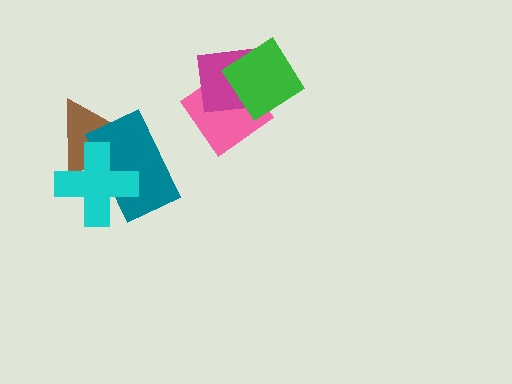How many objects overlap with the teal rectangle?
2 objects overlap with the teal rectangle.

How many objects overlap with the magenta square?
2 objects overlap with the magenta square.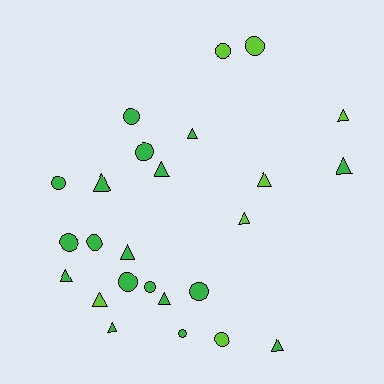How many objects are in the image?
There are 25 objects.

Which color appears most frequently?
Green, with 18 objects.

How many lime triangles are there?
There are 4 lime triangles.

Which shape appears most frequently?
Triangle, with 13 objects.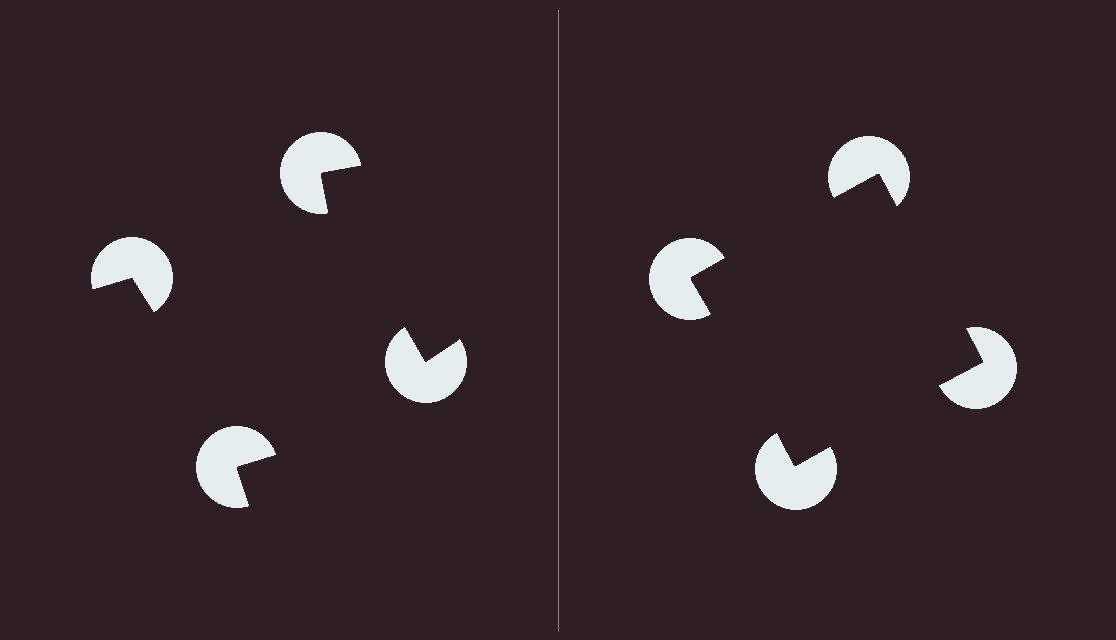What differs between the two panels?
The pac-man discs are positioned identically on both sides; only the wedge orientations differ. On the right they align to a square; on the left they are misaligned.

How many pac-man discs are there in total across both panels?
8 — 4 on each side.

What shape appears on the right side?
An illusory square.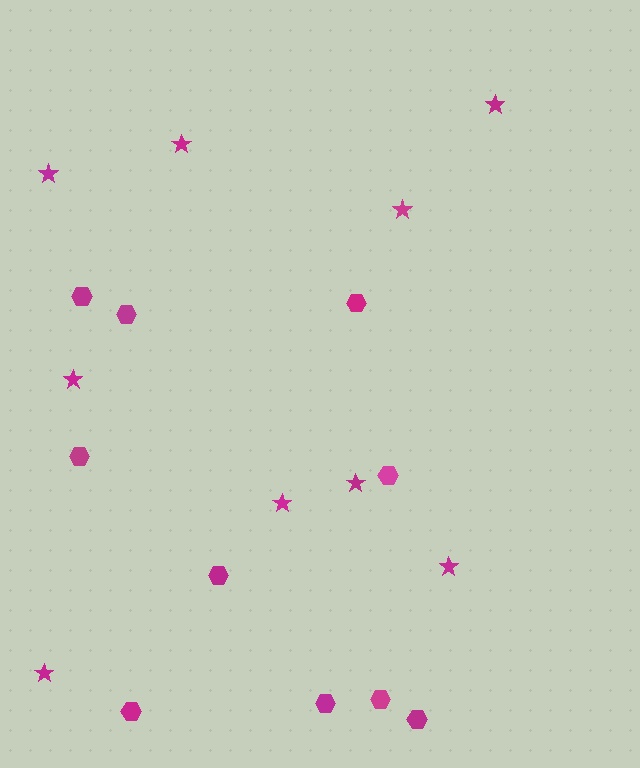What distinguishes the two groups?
There are 2 groups: one group of hexagons (10) and one group of stars (9).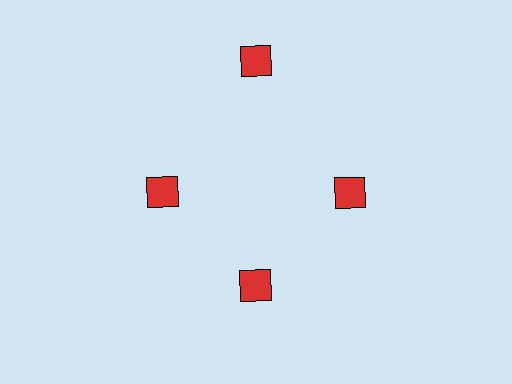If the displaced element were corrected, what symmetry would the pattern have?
It would have 4-fold rotational symmetry — the pattern would map onto itself every 90 degrees.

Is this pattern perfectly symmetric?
No. The 4 red squares are arranged in a ring, but one element near the 12 o'clock position is pushed outward from the center, breaking the 4-fold rotational symmetry.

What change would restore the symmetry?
The symmetry would be restored by moving it inward, back onto the ring so that all 4 squares sit at equal angles and equal distance from the center.